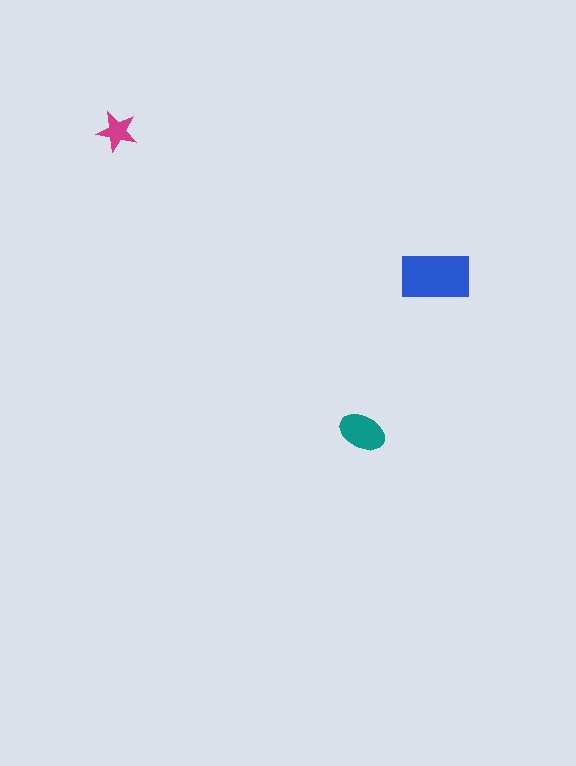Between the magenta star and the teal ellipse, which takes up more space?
The teal ellipse.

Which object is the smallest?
The magenta star.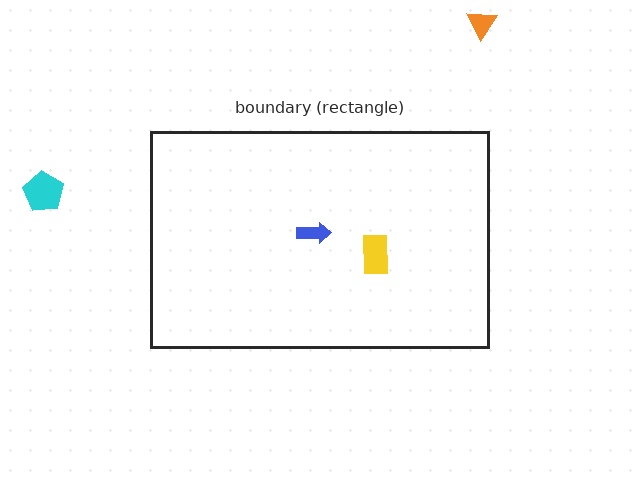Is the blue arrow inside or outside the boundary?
Inside.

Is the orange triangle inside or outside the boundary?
Outside.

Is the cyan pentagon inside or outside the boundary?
Outside.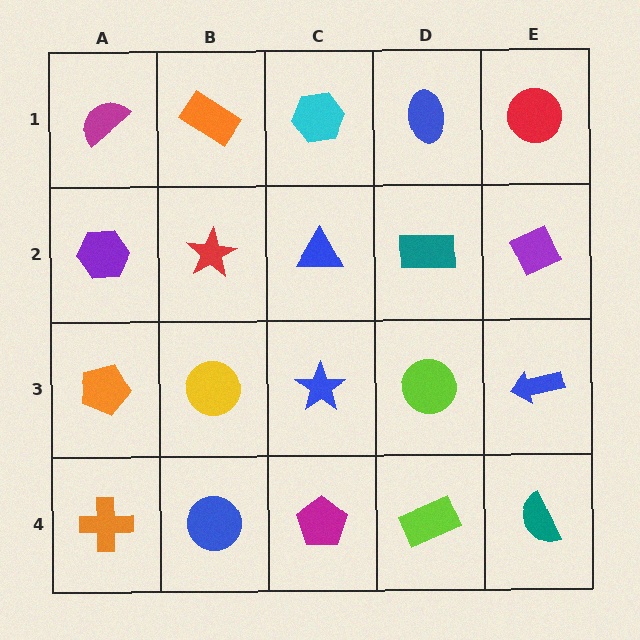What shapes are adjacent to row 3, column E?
A purple diamond (row 2, column E), a teal semicircle (row 4, column E), a lime circle (row 3, column D).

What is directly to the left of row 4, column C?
A blue circle.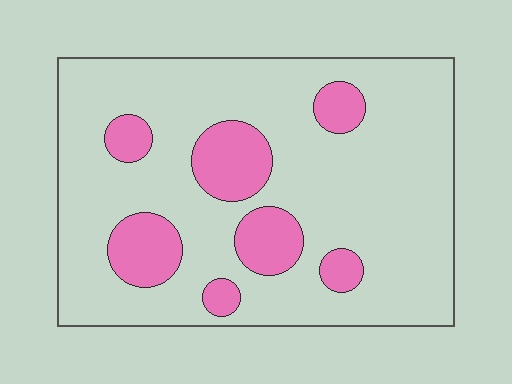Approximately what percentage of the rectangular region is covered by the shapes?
Approximately 20%.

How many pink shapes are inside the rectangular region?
7.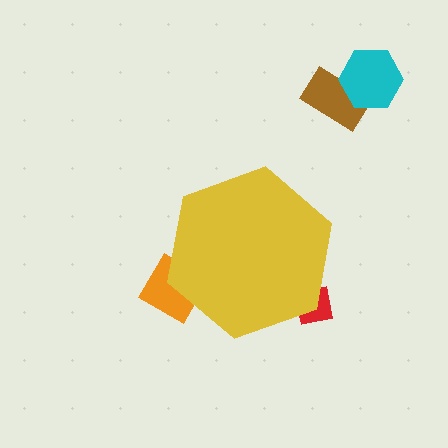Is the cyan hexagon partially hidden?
No, the cyan hexagon is fully visible.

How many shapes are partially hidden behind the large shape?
2 shapes are partially hidden.